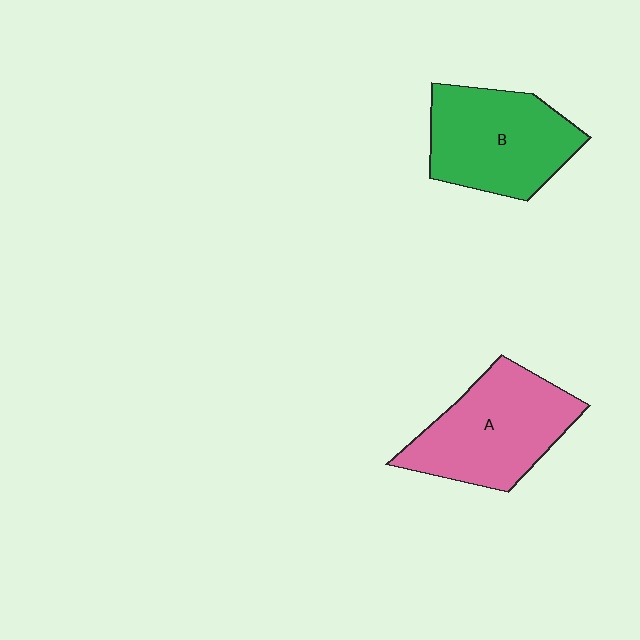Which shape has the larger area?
Shape A (pink).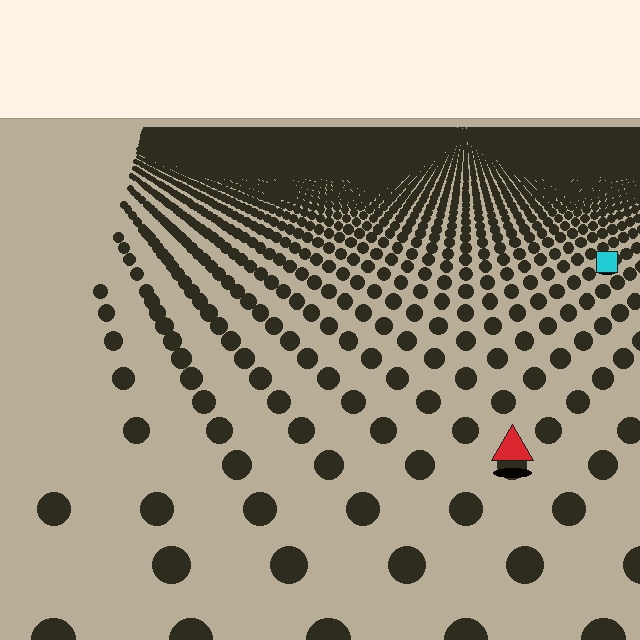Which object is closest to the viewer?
The red triangle is closest. The texture marks near it are larger and more spread out.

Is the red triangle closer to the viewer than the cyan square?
Yes. The red triangle is closer — you can tell from the texture gradient: the ground texture is coarser near it.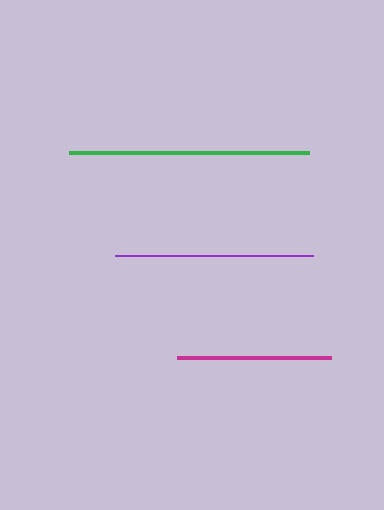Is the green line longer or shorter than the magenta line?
The green line is longer than the magenta line.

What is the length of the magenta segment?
The magenta segment is approximately 155 pixels long.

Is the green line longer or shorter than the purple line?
The green line is longer than the purple line.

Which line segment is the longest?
The green line is the longest at approximately 240 pixels.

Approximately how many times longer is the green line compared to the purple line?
The green line is approximately 1.2 times the length of the purple line.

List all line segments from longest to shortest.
From longest to shortest: green, purple, magenta.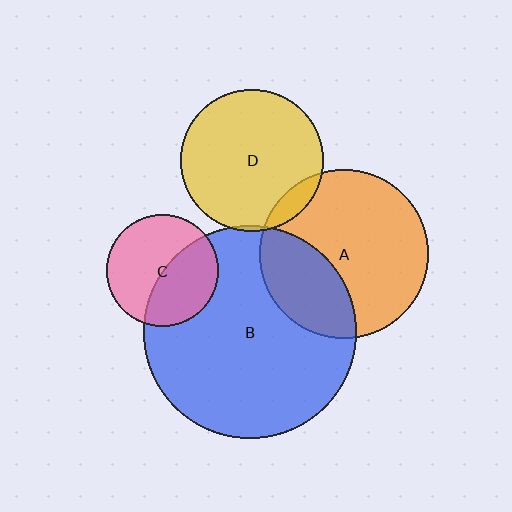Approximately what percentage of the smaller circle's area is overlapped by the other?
Approximately 30%.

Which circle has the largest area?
Circle B (blue).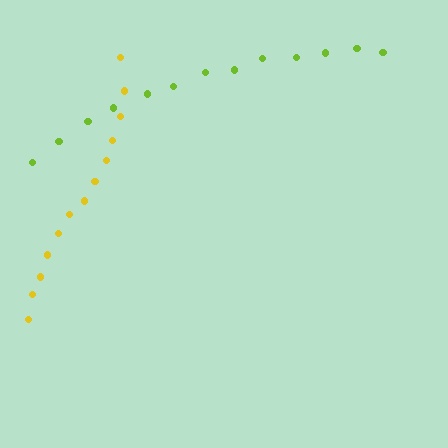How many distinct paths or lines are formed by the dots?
There are 2 distinct paths.